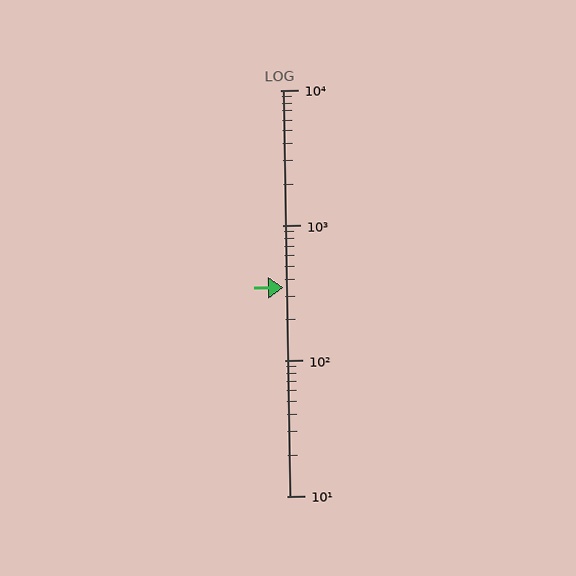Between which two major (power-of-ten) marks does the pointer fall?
The pointer is between 100 and 1000.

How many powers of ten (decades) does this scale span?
The scale spans 3 decades, from 10 to 10000.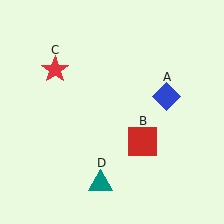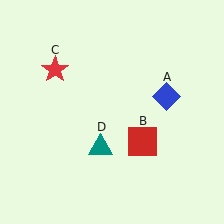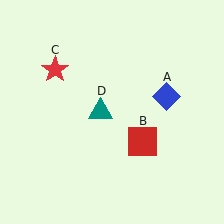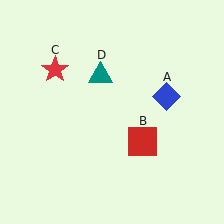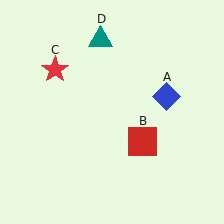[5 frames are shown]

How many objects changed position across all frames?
1 object changed position: teal triangle (object D).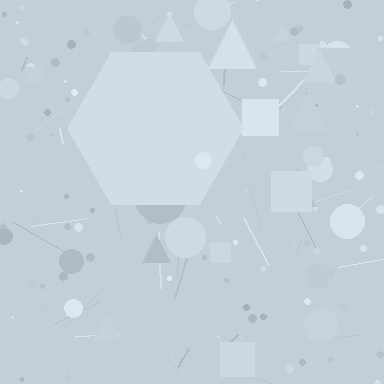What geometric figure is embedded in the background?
A hexagon is embedded in the background.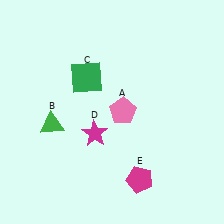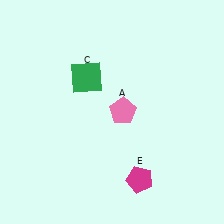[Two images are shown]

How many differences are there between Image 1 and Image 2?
There are 2 differences between the two images.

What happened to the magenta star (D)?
The magenta star (D) was removed in Image 2. It was in the bottom-left area of Image 1.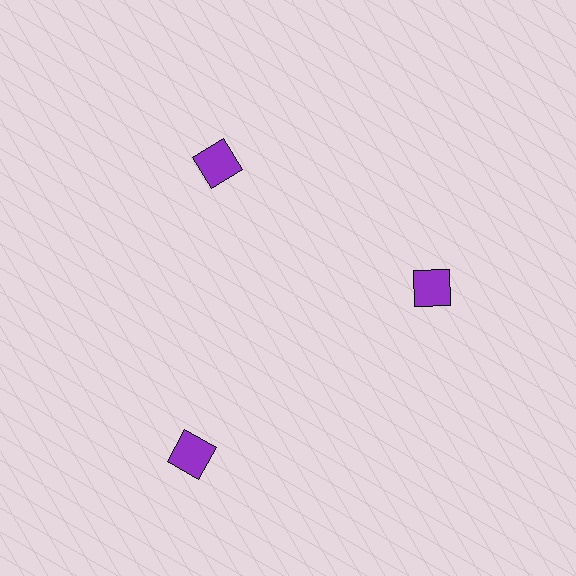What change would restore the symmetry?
The symmetry would be restored by moving it inward, back onto the ring so that all 3 squares sit at equal angles and equal distance from the center.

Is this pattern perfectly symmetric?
No. The 3 purple squares are arranged in a ring, but one element near the 7 o'clock position is pushed outward from the center, breaking the 3-fold rotational symmetry.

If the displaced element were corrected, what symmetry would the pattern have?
It would have 3-fold rotational symmetry — the pattern would map onto itself every 120 degrees.